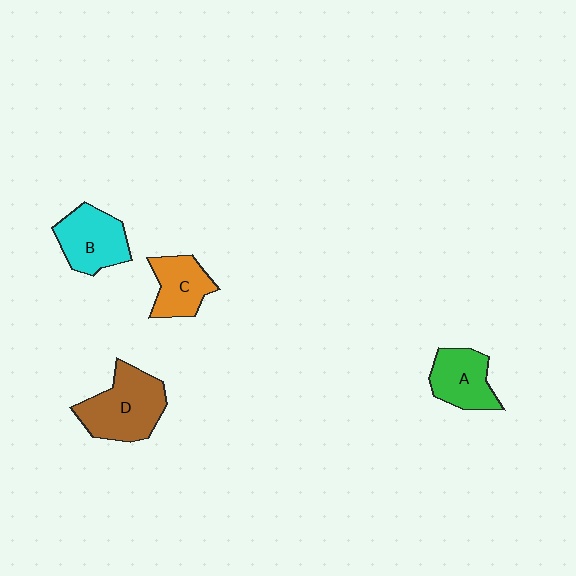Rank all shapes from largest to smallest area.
From largest to smallest: D (brown), B (cyan), A (green), C (orange).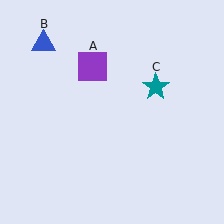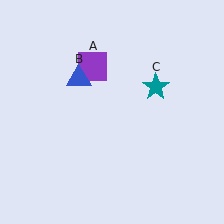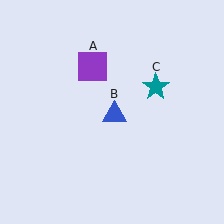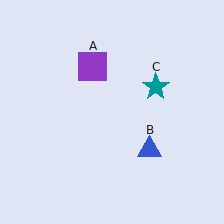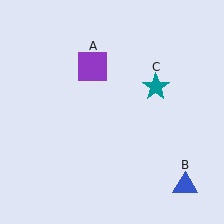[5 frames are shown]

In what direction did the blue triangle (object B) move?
The blue triangle (object B) moved down and to the right.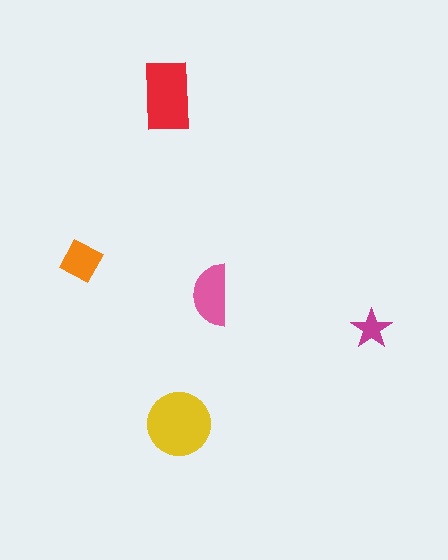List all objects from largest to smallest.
The yellow circle, the red rectangle, the pink semicircle, the orange square, the magenta star.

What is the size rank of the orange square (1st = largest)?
4th.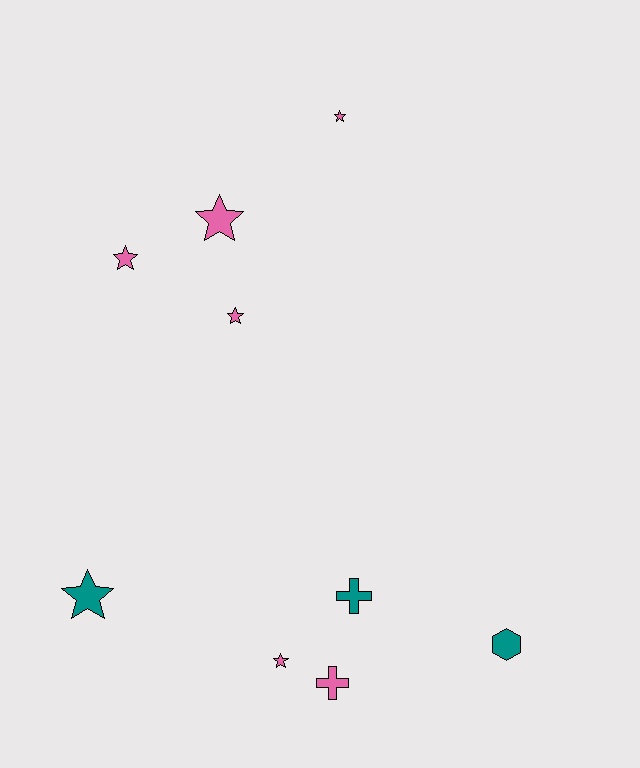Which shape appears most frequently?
Star, with 6 objects.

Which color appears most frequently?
Pink, with 6 objects.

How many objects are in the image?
There are 9 objects.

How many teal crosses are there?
There is 1 teal cross.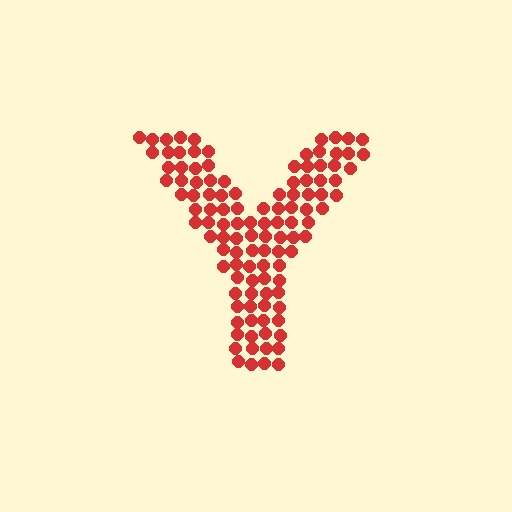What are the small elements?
The small elements are circles.